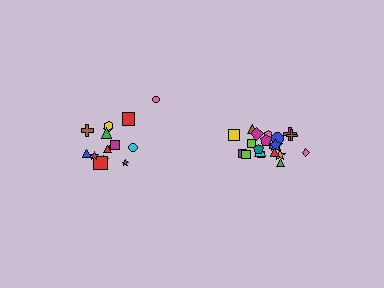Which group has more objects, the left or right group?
The right group.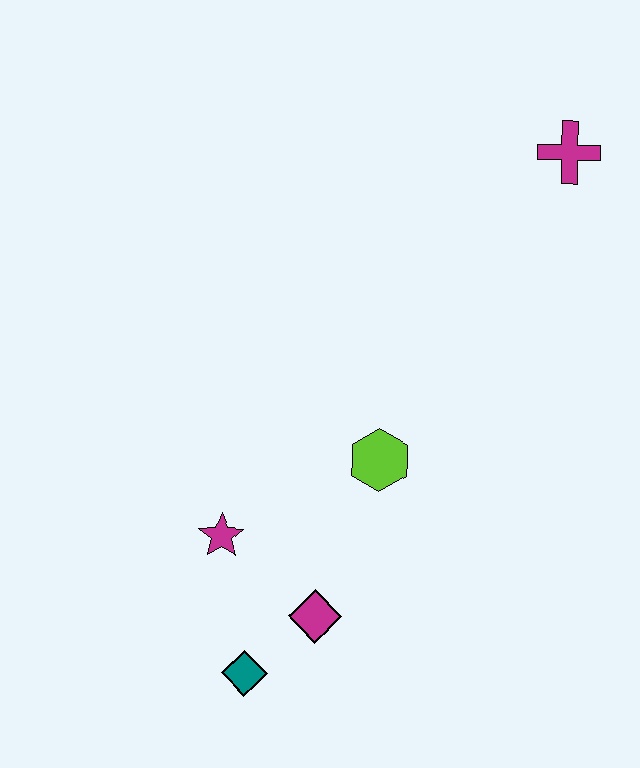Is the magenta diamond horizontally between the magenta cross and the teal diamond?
Yes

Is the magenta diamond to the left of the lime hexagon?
Yes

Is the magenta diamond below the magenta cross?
Yes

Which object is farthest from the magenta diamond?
The magenta cross is farthest from the magenta diamond.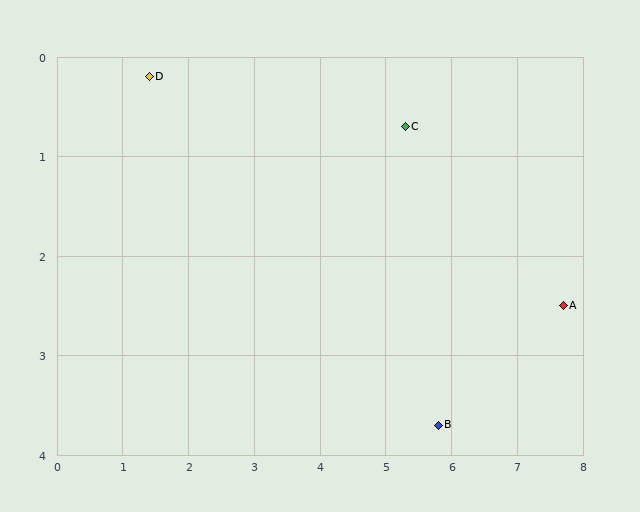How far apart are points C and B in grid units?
Points C and B are about 3.0 grid units apart.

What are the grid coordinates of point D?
Point D is at approximately (1.4, 0.2).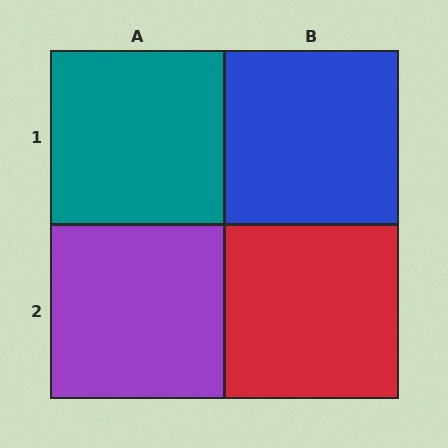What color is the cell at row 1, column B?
Blue.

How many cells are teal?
1 cell is teal.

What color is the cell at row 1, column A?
Teal.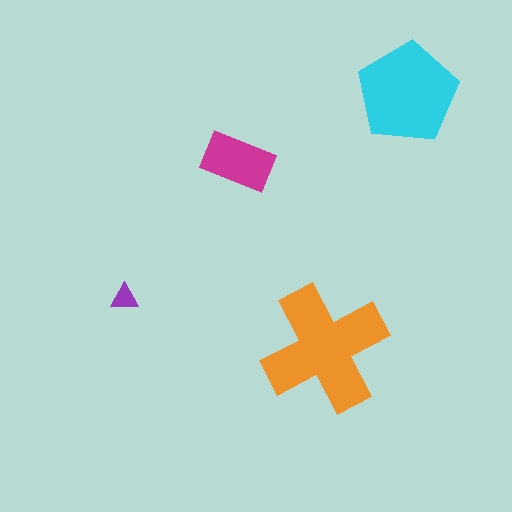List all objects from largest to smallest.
The orange cross, the cyan pentagon, the magenta rectangle, the purple triangle.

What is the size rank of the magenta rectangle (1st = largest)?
3rd.